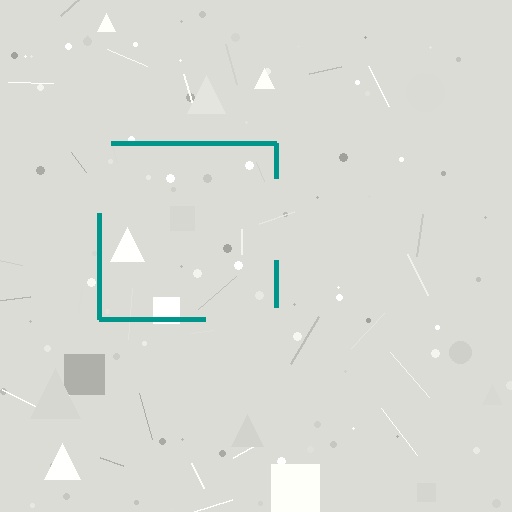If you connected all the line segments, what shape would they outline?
They would outline a square.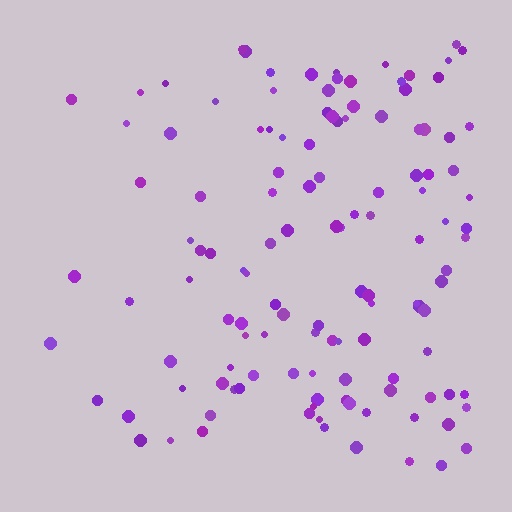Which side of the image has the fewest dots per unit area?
The left.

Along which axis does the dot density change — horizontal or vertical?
Horizontal.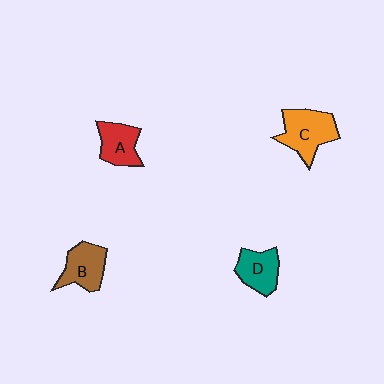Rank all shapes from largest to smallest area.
From largest to smallest: C (orange), B (brown), D (teal), A (red).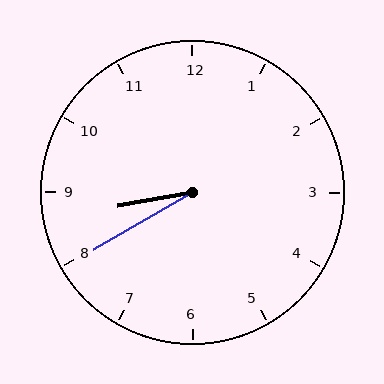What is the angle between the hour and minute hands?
Approximately 20 degrees.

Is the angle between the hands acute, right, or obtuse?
It is acute.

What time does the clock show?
8:40.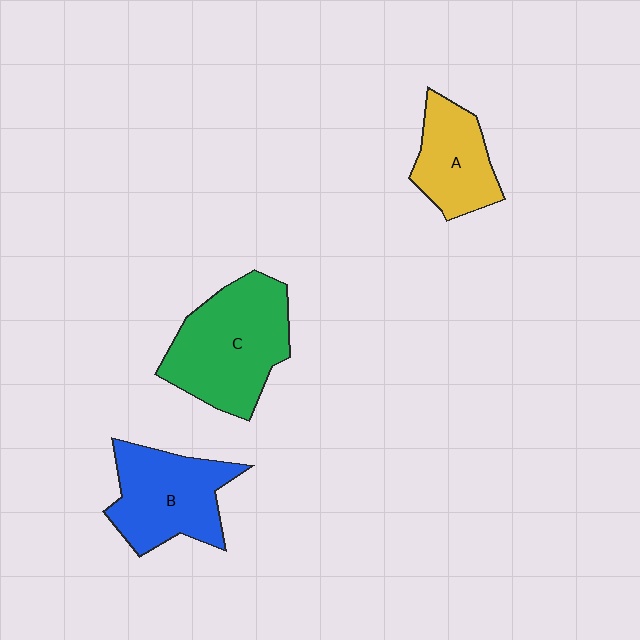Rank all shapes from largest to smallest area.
From largest to smallest: C (green), B (blue), A (yellow).